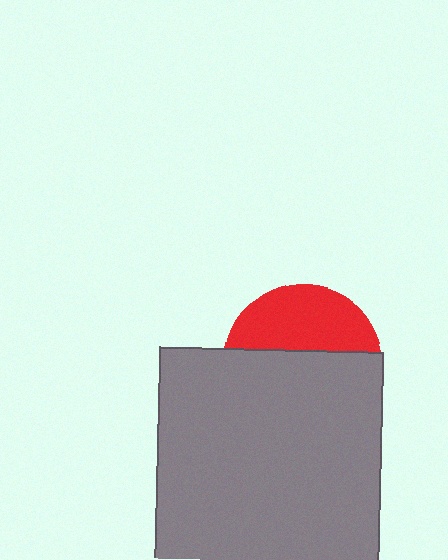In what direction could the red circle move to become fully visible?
The red circle could move up. That would shift it out from behind the gray square entirely.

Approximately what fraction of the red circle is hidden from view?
Roughly 61% of the red circle is hidden behind the gray square.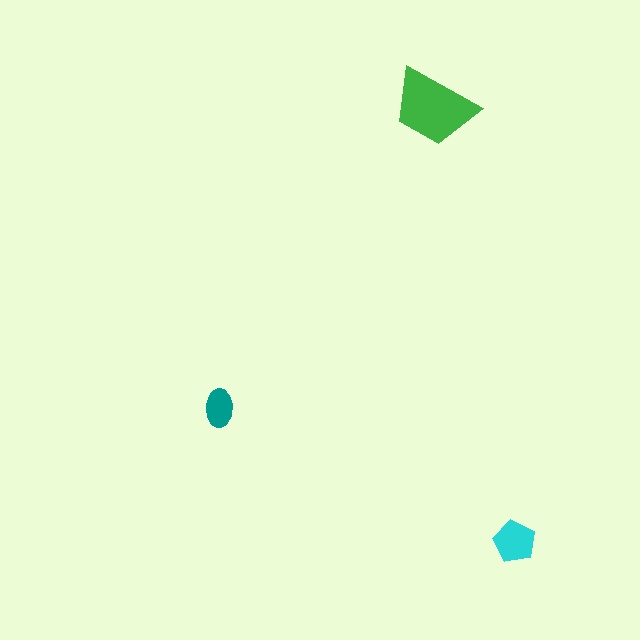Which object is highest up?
The green trapezoid is topmost.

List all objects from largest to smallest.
The green trapezoid, the cyan pentagon, the teal ellipse.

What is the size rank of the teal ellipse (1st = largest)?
3rd.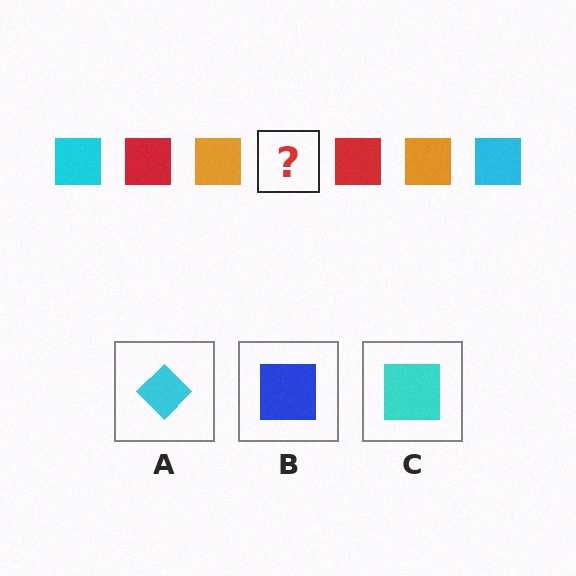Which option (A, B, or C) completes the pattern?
C.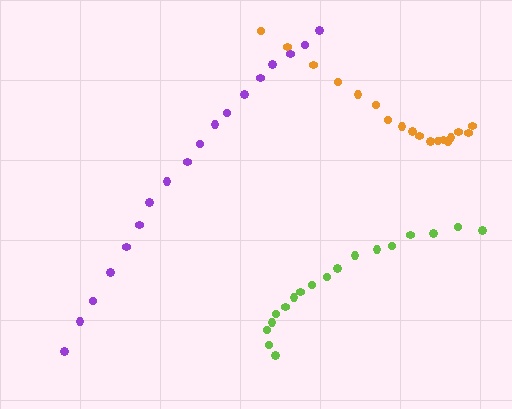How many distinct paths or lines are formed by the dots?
There are 3 distinct paths.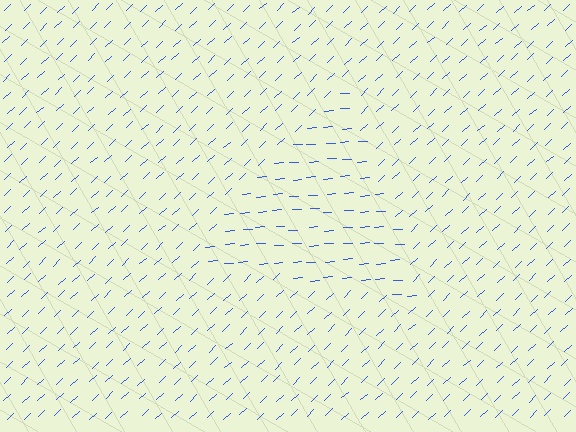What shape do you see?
I see a triangle.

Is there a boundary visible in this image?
Yes, there is a texture boundary formed by a change in line orientation.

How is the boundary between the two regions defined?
The boundary is defined purely by a change in line orientation (approximately 39 degrees difference). All lines are the same color and thickness.